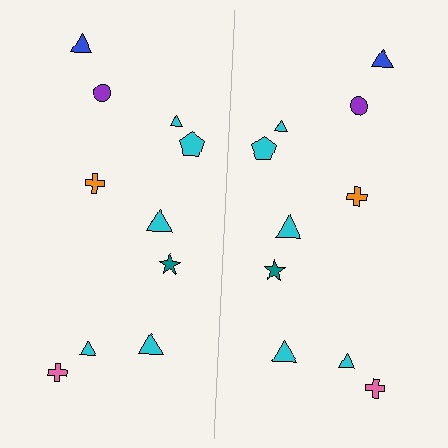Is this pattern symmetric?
Yes, this pattern has bilateral (reflection) symmetry.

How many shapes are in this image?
There are 20 shapes in this image.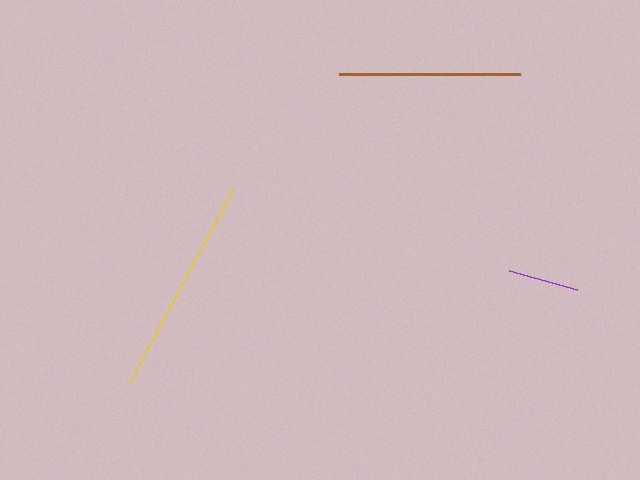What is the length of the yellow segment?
The yellow segment is approximately 221 pixels long.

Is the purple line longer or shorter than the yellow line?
The yellow line is longer than the purple line.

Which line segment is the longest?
The yellow line is the longest at approximately 221 pixels.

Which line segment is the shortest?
The purple line is the shortest at approximately 71 pixels.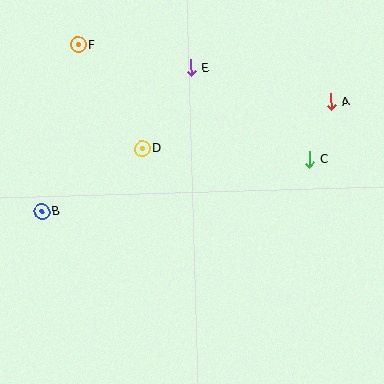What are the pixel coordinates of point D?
Point D is at (142, 149).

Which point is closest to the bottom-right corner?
Point C is closest to the bottom-right corner.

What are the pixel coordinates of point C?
Point C is at (310, 159).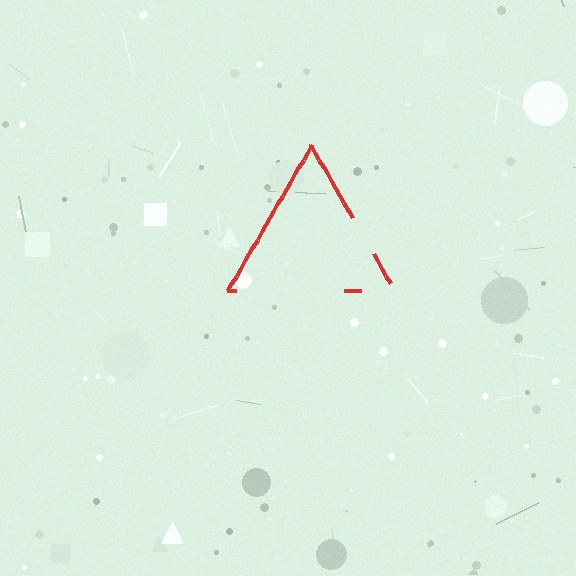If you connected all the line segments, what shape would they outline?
They would outline a triangle.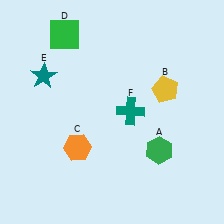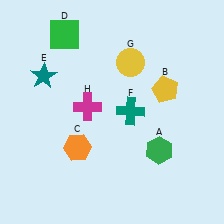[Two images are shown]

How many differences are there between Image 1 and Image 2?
There are 2 differences between the two images.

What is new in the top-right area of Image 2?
A yellow circle (G) was added in the top-right area of Image 2.